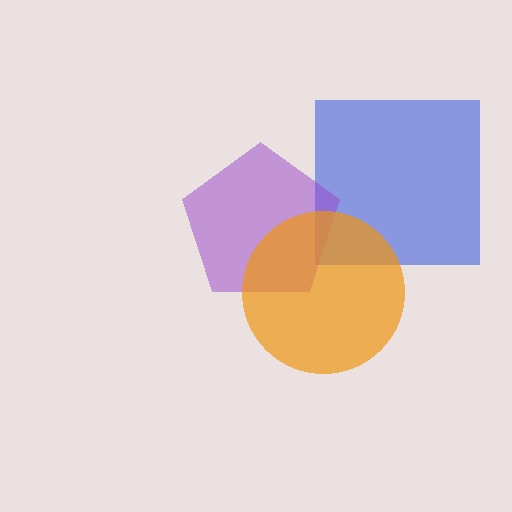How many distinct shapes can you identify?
There are 3 distinct shapes: a blue square, a purple pentagon, an orange circle.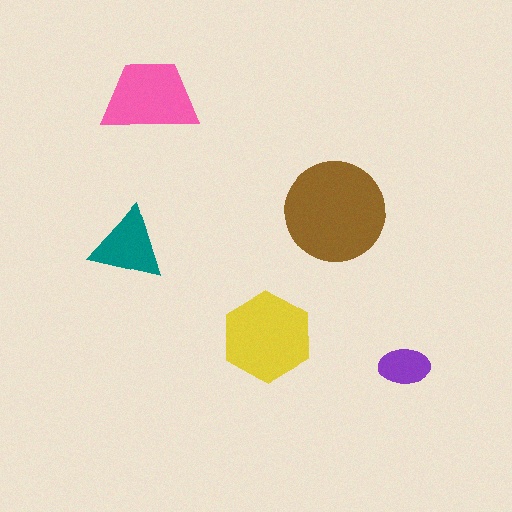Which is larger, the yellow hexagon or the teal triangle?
The yellow hexagon.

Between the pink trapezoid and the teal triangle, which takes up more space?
The pink trapezoid.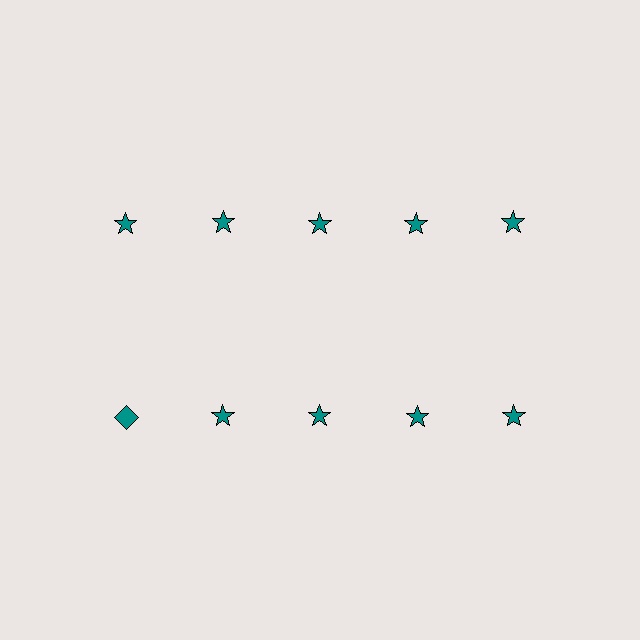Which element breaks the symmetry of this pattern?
The teal diamond in the second row, leftmost column breaks the symmetry. All other shapes are teal stars.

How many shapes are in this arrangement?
There are 10 shapes arranged in a grid pattern.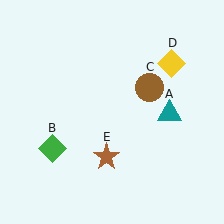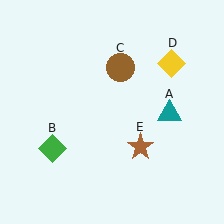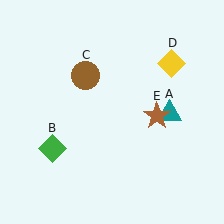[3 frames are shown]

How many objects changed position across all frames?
2 objects changed position: brown circle (object C), brown star (object E).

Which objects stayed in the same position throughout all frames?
Teal triangle (object A) and green diamond (object B) and yellow diamond (object D) remained stationary.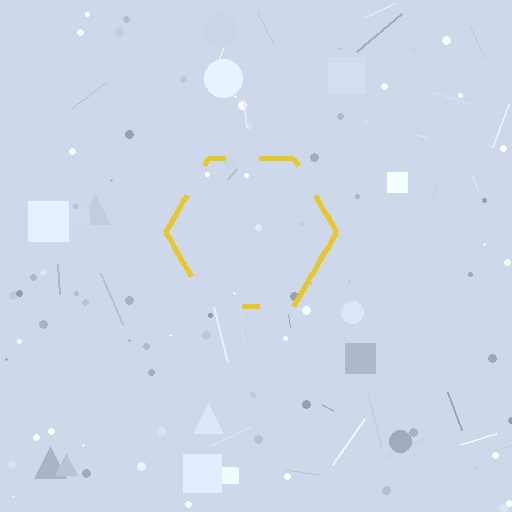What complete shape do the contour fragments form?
The contour fragments form a hexagon.